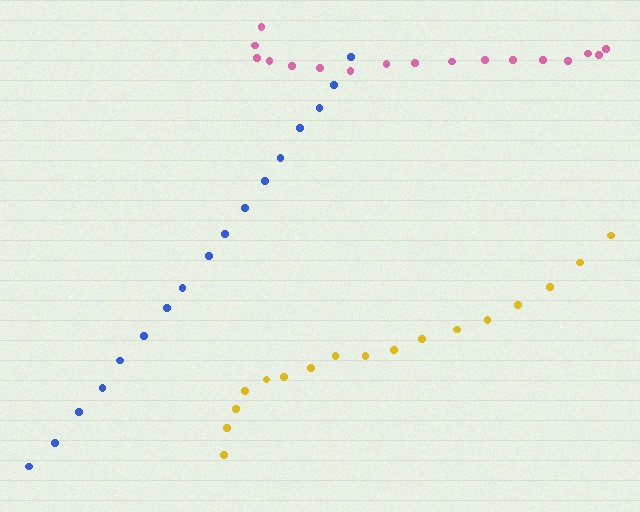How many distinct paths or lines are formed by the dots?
There are 3 distinct paths.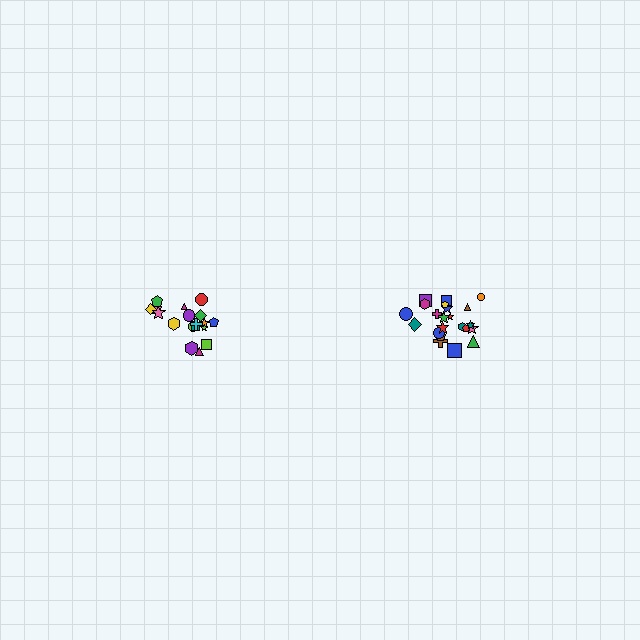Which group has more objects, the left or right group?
The right group.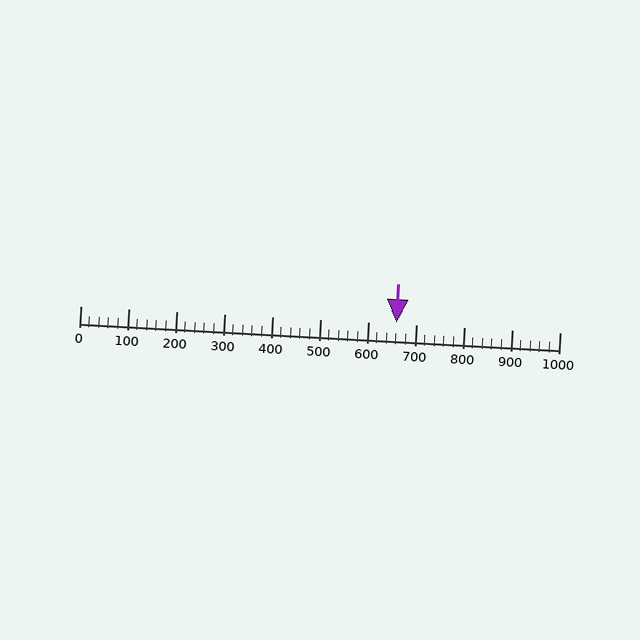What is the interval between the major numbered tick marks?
The major tick marks are spaced 100 units apart.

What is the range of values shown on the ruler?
The ruler shows values from 0 to 1000.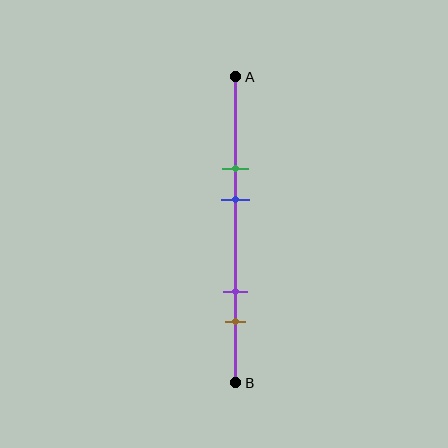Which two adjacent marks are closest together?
The green and blue marks are the closest adjacent pair.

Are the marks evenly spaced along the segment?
No, the marks are not evenly spaced.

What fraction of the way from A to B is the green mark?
The green mark is approximately 30% (0.3) of the way from A to B.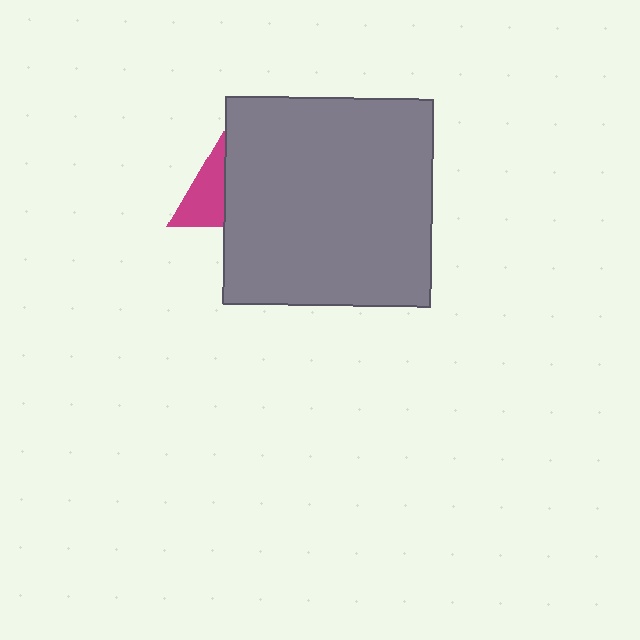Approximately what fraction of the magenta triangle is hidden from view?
Roughly 56% of the magenta triangle is hidden behind the gray square.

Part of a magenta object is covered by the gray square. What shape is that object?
It is a triangle.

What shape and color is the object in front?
The object in front is a gray square.